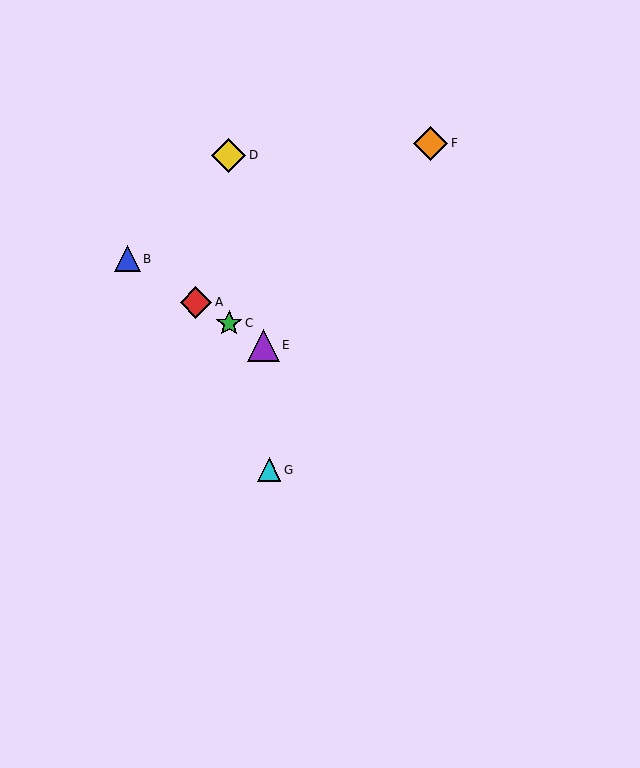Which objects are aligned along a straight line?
Objects A, B, C, E are aligned along a straight line.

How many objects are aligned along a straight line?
4 objects (A, B, C, E) are aligned along a straight line.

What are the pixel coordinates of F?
Object F is at (431, 143).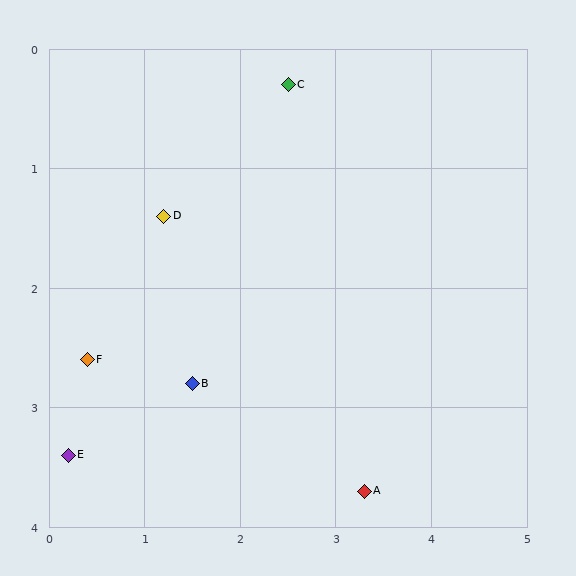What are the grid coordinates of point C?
Point C is at approximately (2.5, 0.3).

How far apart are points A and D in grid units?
Points A and D are about 3.1 grid units apart.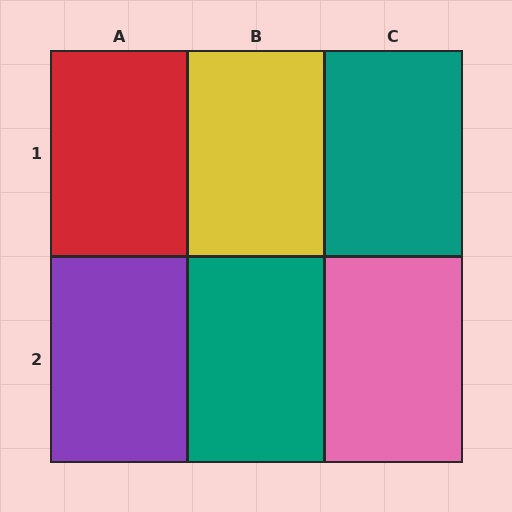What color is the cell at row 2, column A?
Purple.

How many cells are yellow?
1 cell is yellow.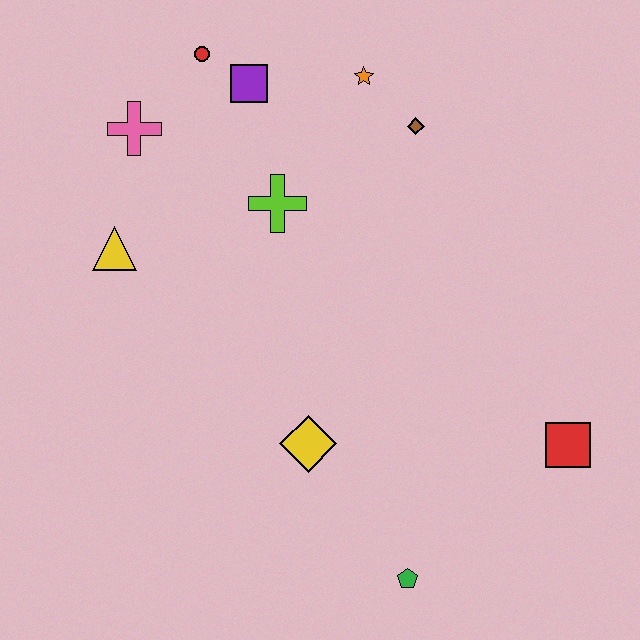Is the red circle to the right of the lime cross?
No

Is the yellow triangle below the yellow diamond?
No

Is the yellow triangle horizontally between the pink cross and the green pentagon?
No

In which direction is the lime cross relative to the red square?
The lime cross is to the left of the red square.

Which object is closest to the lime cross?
The purple square is closest to the lime cross.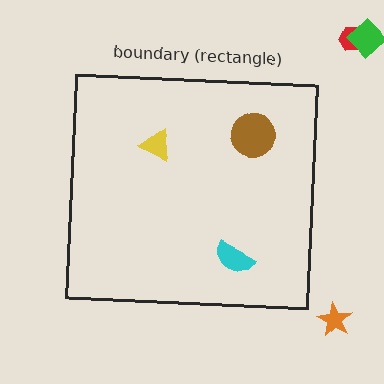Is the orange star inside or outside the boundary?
Outside.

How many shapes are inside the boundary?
3 inside, 3 outside.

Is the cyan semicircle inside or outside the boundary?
Inside.